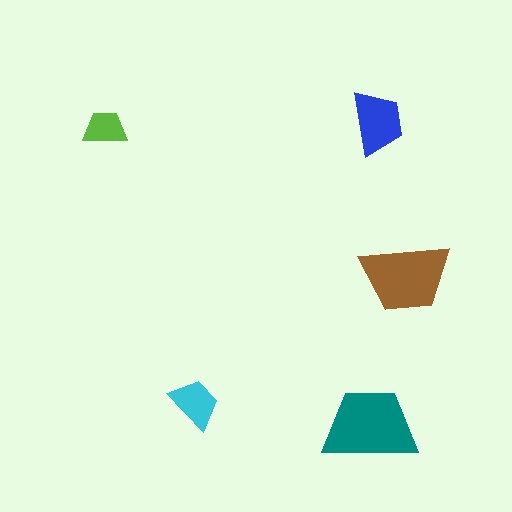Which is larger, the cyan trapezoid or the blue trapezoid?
The blue one.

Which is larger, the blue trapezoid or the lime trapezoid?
The blue one.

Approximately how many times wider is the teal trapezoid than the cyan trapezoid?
About 2 times wider.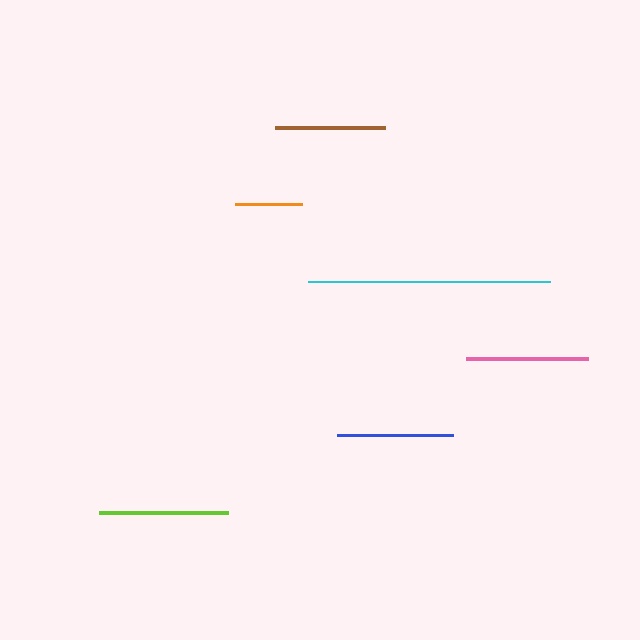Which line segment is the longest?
The cyan line is the longest at approximately 242 pixels.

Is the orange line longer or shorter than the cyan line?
The cyan line is longer than the orange line.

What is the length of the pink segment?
The pink segment is approximately 121 pixels long.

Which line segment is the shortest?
The orange line is the shortest at approximately 66 pixels.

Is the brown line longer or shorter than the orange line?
The brown line is longer than the orange line.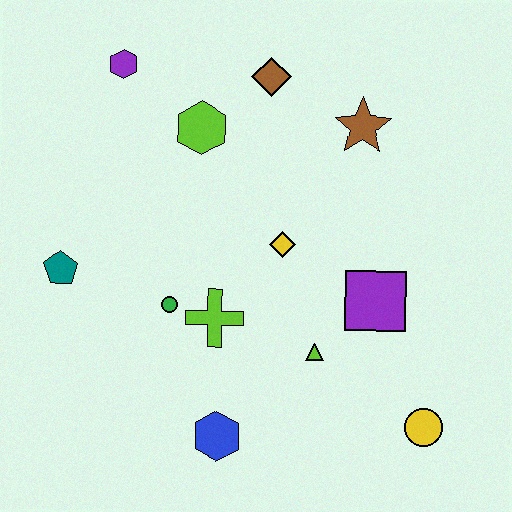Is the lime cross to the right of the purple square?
No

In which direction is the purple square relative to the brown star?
The purple square is below the brown star.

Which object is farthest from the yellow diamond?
The purple hexagon is farthest from the yellow diamond.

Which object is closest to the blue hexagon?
The lime cross is closest to the blue hexagon.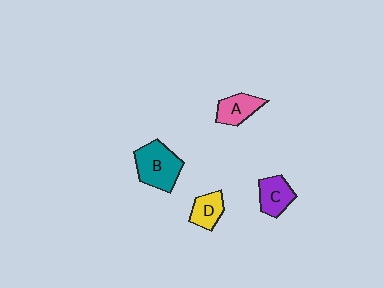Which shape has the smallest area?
Shape D (yellow).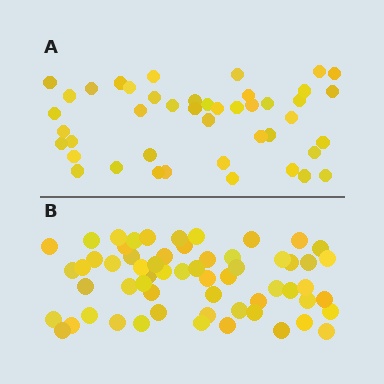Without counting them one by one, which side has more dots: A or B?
Region B (the bottom region) has more dots.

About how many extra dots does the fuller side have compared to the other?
Region B has approximately 15 more dots than region A.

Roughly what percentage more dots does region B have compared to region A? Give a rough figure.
About 35% more.